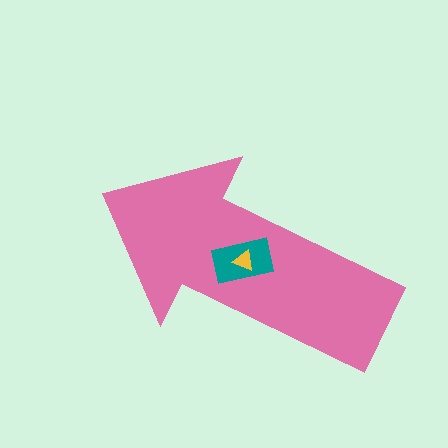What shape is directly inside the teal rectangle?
The yellow triangle.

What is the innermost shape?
The yellow triangle.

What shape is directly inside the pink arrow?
The teal rectangle.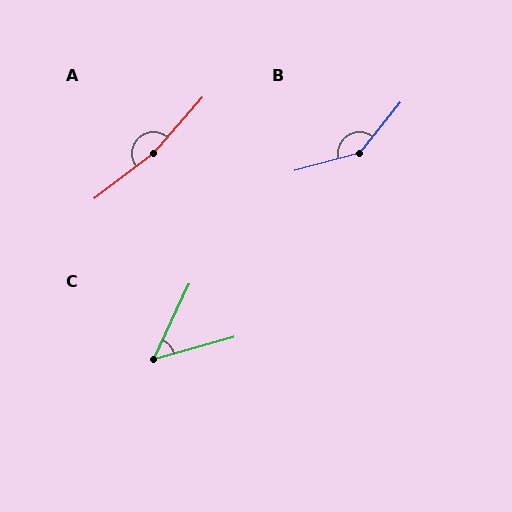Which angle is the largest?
A, at approximately 168 degrees.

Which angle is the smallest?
C, at approximately 49 degrees.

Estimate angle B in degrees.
Approximately 144 degrees.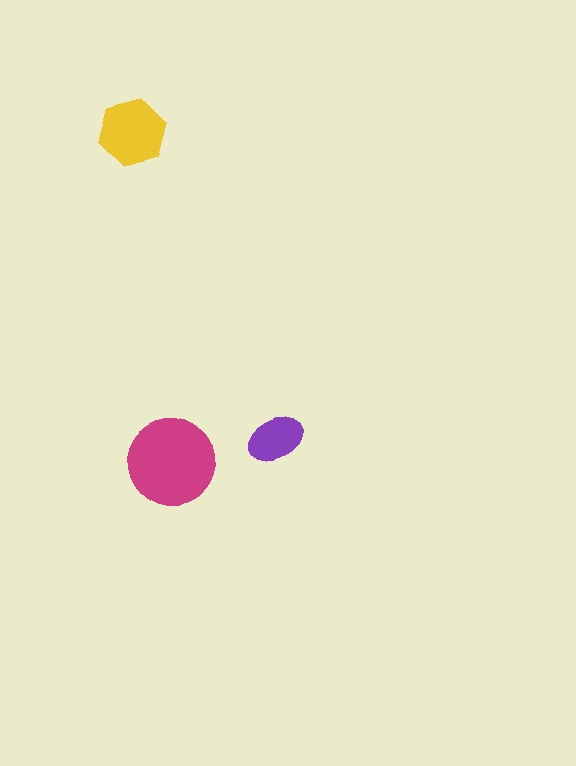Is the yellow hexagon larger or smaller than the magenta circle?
Smaller.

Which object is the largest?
The magenta circle.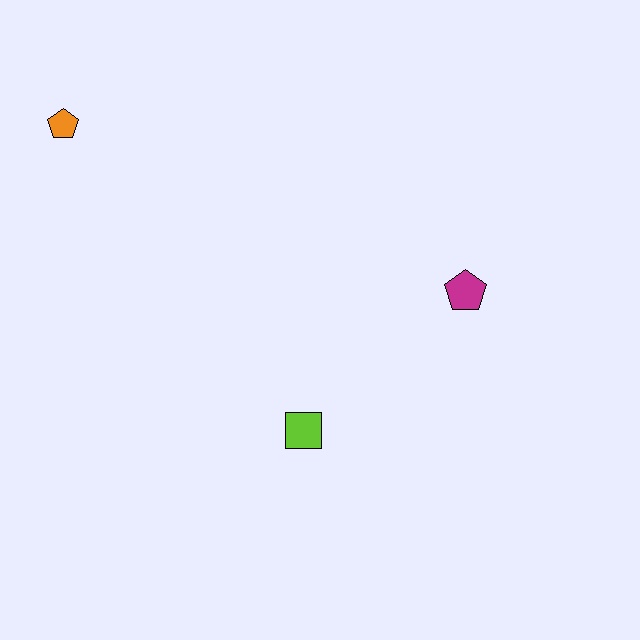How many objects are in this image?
There are 3 objects.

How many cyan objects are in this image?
There are no cyan objects.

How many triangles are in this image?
There are no triangles.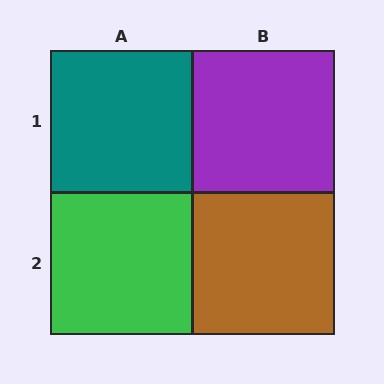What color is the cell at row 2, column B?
Brown.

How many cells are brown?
1 cell is brown.